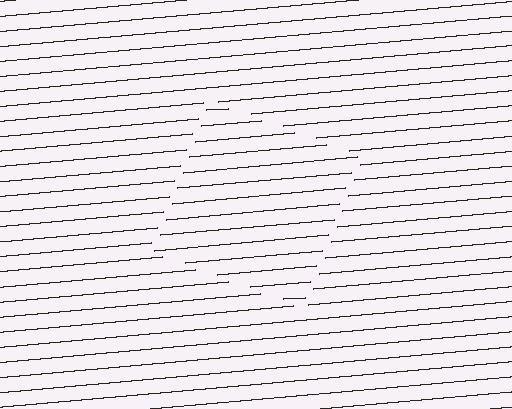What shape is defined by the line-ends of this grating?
An illusory square. The interior of the shape contains the same grating, shifted by half a period — the contour is defined by the phase discontinuity where line-ends from the inner and outer gratings abut.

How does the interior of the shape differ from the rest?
The interior of the shape contains the same grating, shifted by half a period — the contour is defined by the phase discontinuity where line-ends from the inner and outer gratings abut.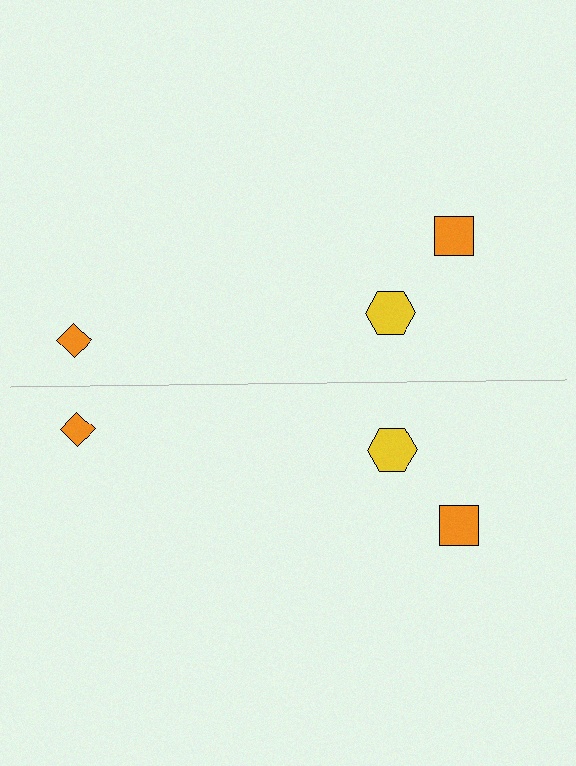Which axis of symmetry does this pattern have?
The pattern has a horizontal axis of symmetry running through the center of the image.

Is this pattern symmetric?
Yes, this pattern has bilateral (reflection) symmetry.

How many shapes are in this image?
There are 6 shapes in this image.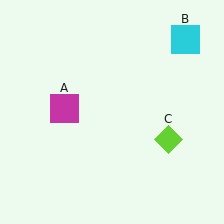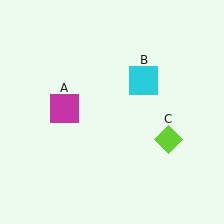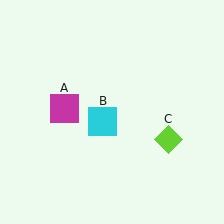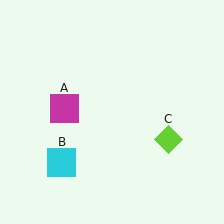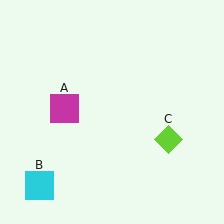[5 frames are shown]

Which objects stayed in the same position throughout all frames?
Magenta square (object A) and lime diamond (object C) remained stationary.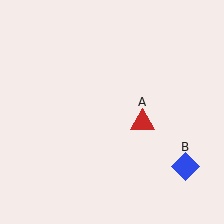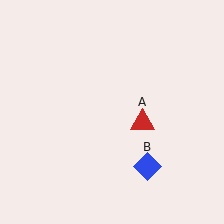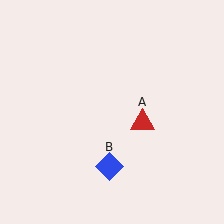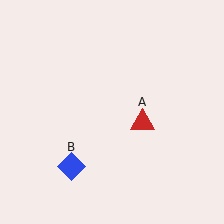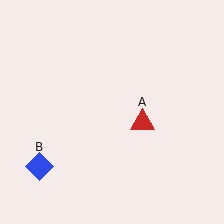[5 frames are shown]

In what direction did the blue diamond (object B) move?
The blue diamond (object B) moved left.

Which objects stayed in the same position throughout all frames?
Red triangle (object A) remained stationary.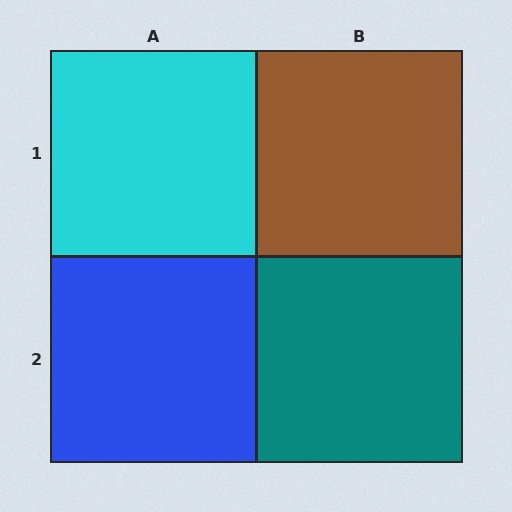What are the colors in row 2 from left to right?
Blue, teal.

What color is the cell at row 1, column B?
Brown.